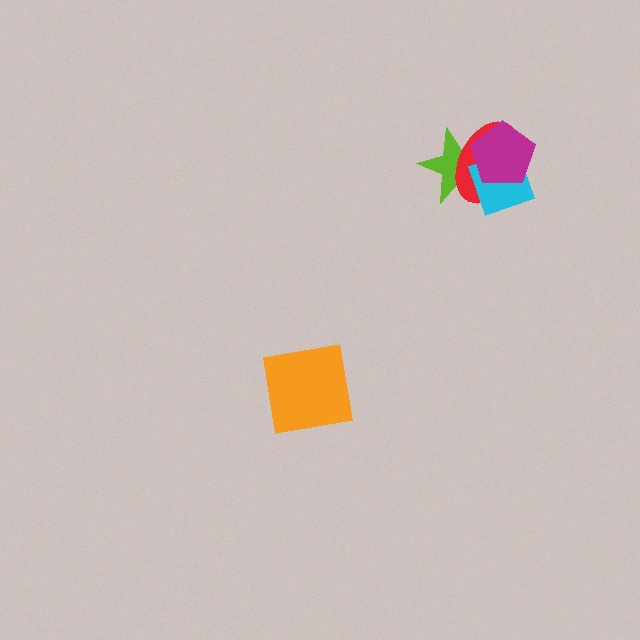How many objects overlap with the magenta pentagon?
3 objects overlap with the magenta pentagon.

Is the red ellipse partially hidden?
Yes, it is partially covered by another shape.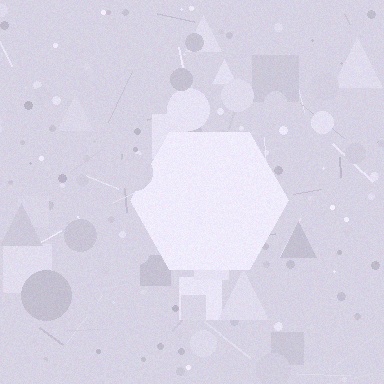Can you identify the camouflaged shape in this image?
The camouflaged shape is a hexagon.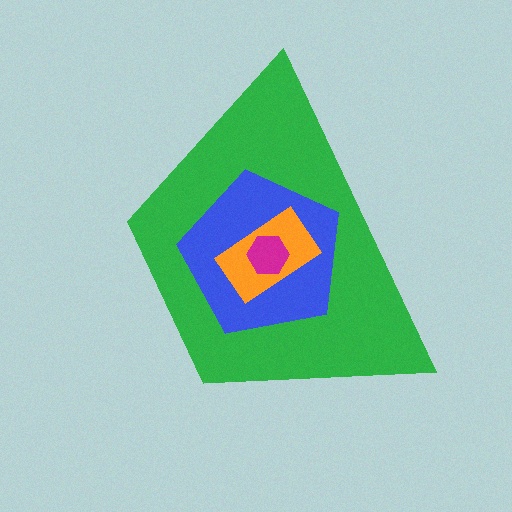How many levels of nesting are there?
4.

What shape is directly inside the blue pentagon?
The orange rectangle.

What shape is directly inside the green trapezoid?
The blue pentagon.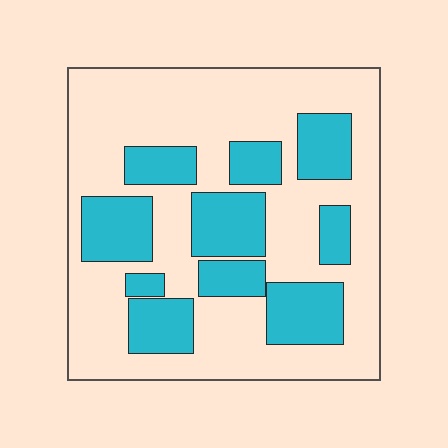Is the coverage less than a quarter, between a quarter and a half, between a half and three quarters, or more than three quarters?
Between a quarter and a half.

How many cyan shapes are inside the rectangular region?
10.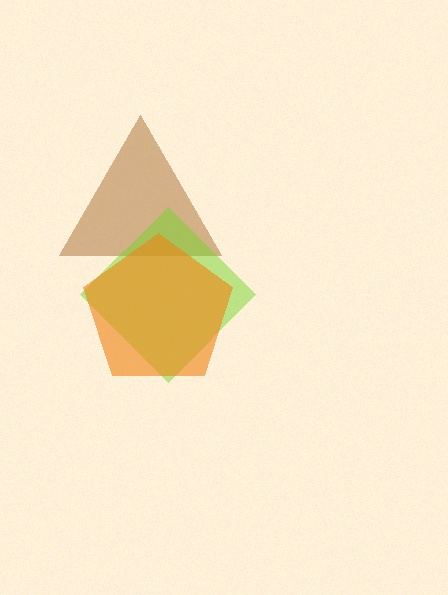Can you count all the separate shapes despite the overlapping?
Yes, there are 3 separate shapes.